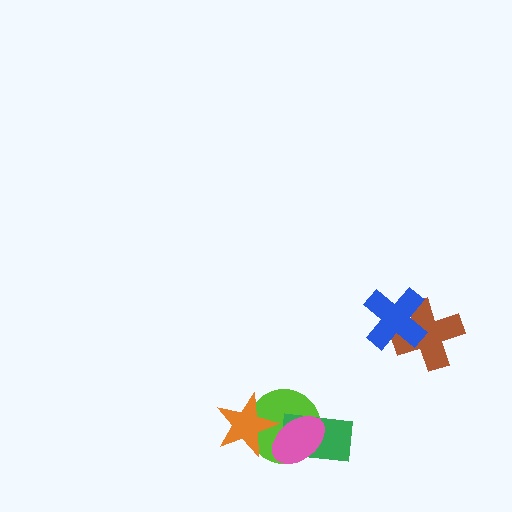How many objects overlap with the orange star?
2 objects overlap with the orange star.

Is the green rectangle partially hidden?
Yes, it is partially covered by another shape.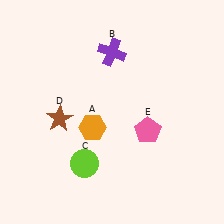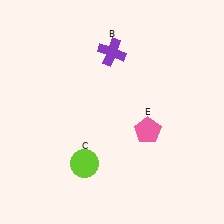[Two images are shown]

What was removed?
The brown star (D), the orange hexagon (A) were removed in Image 2.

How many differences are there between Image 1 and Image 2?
There are 2 differences between the two images.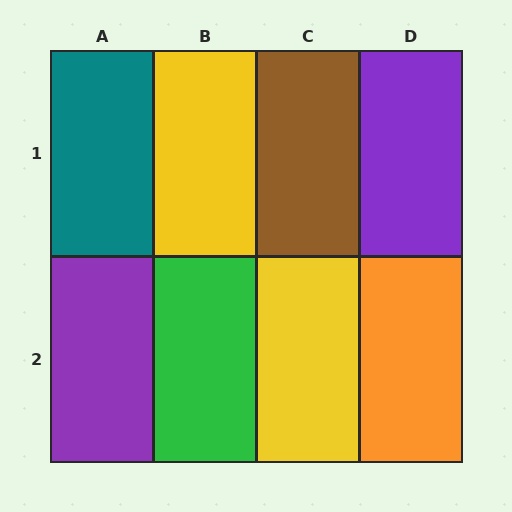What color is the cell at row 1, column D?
Purple.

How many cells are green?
1 cell is green.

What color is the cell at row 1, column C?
Brown.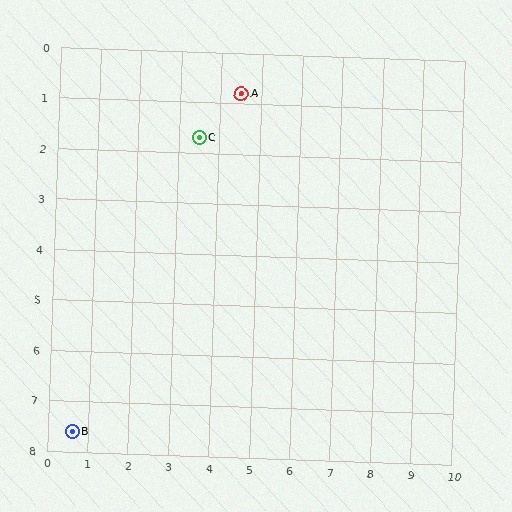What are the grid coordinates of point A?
Point A is at approximately (4.5, 0.8).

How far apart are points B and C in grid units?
Points B and C are about 6.6 grid units apart.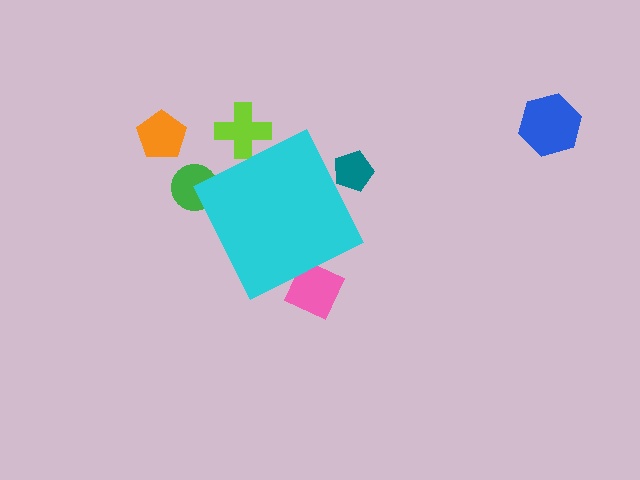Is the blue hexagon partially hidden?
No, the blue hexagon is fully visible.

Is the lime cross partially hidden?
Yes, the lime cross is partially hidden behind the cyan diamond.